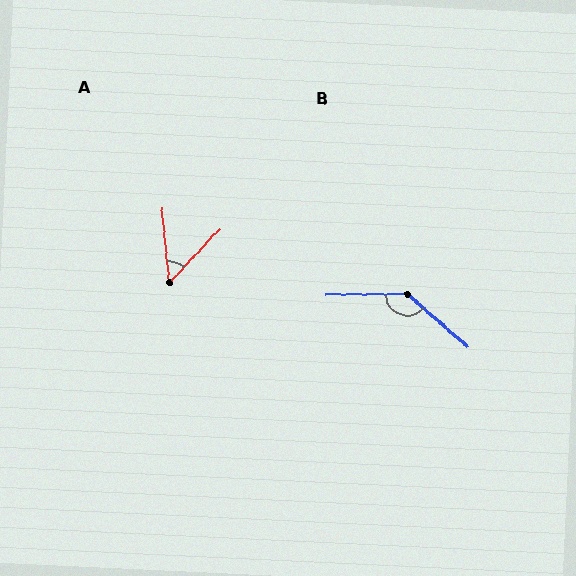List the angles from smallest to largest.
A (49°), B (138°).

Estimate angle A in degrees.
Approximately 49 degrees.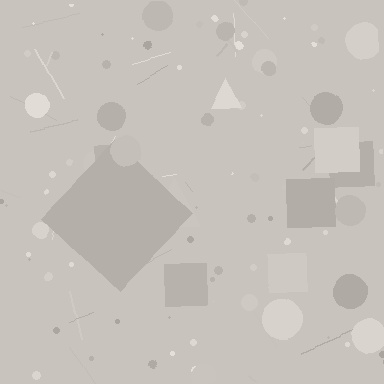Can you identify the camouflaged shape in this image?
The camouflaged shape is a diamond.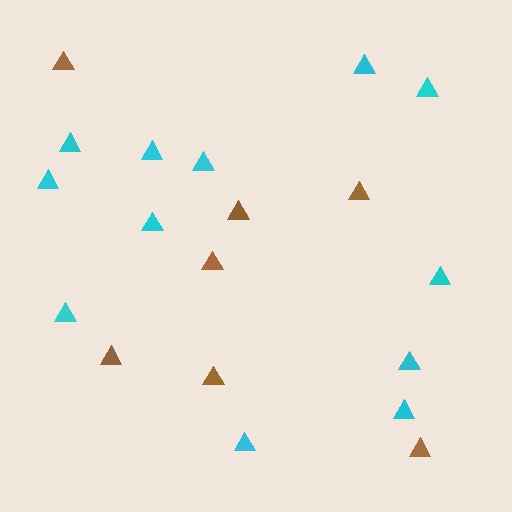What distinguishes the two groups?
There are 2 groups: one group of brown triangles (7) and one group of cyan triangles (12).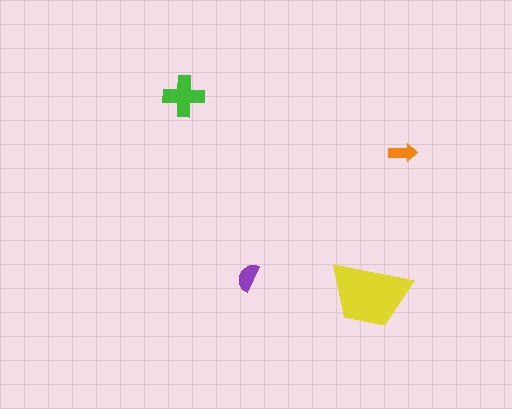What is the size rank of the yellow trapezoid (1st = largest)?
1st.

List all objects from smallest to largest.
The orange arrow, the purple semicircle, the green cross, the yellow trapezoid.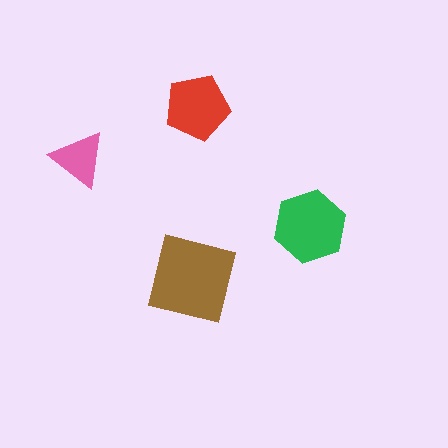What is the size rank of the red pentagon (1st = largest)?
3rd.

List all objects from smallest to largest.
The pink triangle, the red pentagon, the green hexagon, the brown square.